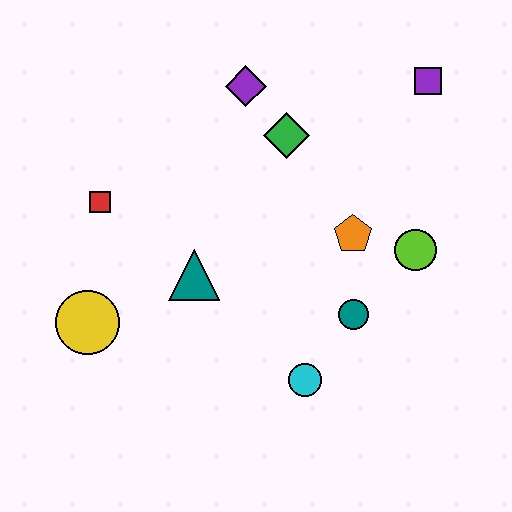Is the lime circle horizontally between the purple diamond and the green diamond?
No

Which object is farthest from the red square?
The purple square is farthest from the red square.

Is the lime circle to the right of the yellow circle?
Yes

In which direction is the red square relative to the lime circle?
The red square is to the left of the lime circle.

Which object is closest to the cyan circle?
The teal circle is closest to the cyan circle.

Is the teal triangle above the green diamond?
No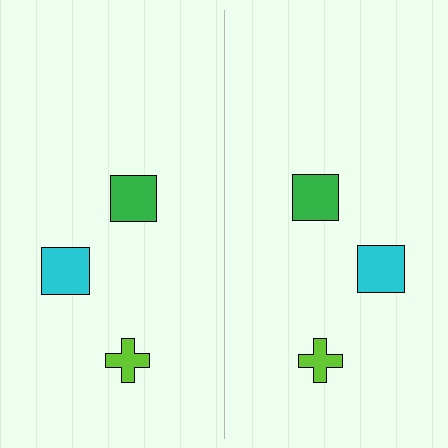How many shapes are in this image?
There are 6 shapes in this image.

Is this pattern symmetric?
Yes, this pattern has bilateral (reflection) symmetry.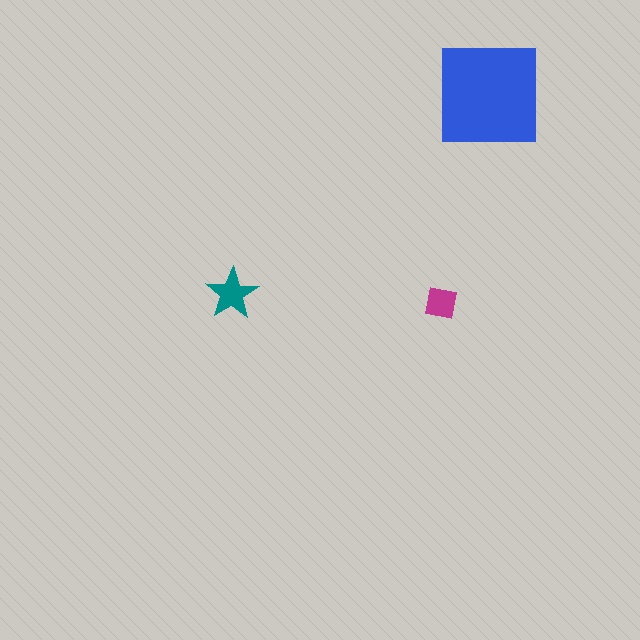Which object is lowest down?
The magenta square is bottommost.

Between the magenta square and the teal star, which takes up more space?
The teal star.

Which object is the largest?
The blue square.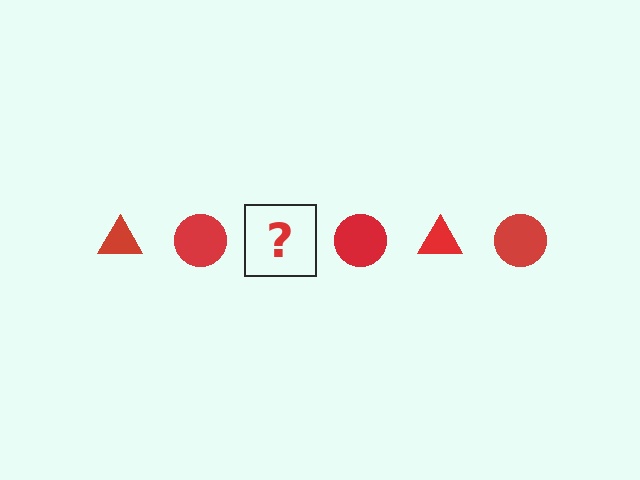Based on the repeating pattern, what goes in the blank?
The blank should be a red triangle.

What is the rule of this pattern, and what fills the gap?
The rule is that the pattern cycles through triangle, circle shapes in red. The gap should be filled with a red triangle.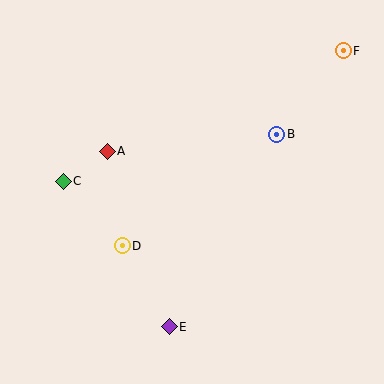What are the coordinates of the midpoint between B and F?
The midpoint between B and F is at (310, 92).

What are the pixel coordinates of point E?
Point E is at (169, 327).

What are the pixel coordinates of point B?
Point B is at (277, 134).